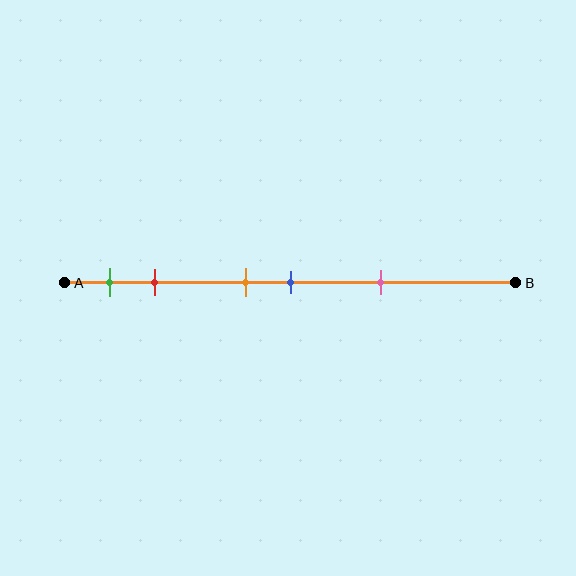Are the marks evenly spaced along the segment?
No, the marks are not evenly spaced.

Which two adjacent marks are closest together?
The orange and blue marks are the closest adjacent pair.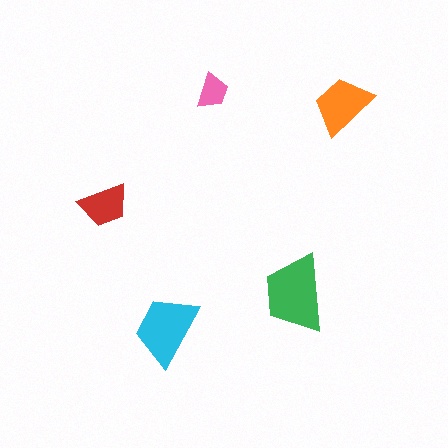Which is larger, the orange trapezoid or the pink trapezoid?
The orange one.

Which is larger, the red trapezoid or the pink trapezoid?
The red one.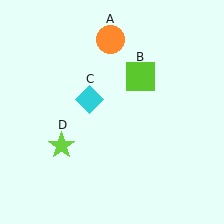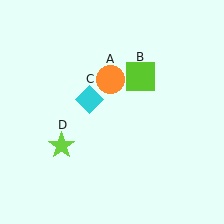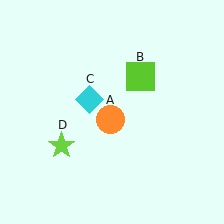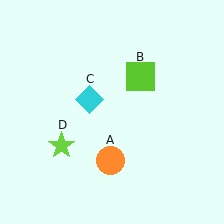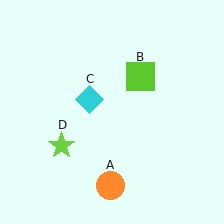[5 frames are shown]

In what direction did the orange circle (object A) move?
The orange circle (object A) moved down.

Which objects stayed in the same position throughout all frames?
Lime square (object B) and cyan diamond (object C) and lime star (object D) remained stationary.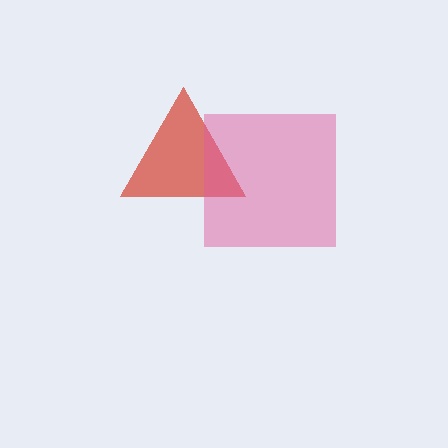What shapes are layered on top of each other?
The layered shapes are: a red triangle, a pink square.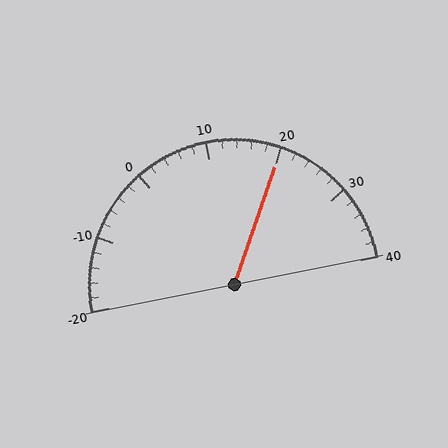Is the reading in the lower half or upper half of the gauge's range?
The reading is in the upper half of the range (-20 to 40).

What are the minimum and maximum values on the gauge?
The gauge ranges from -20 to 40.